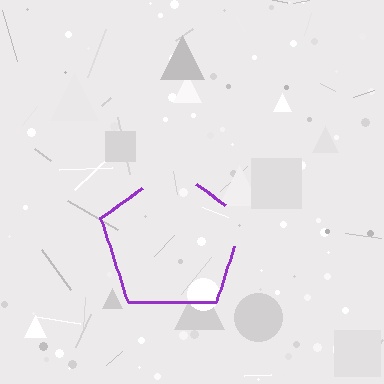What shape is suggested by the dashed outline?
The dashed outline suggests a pentagon.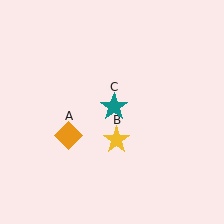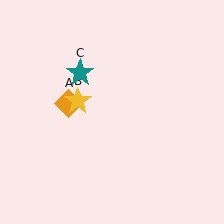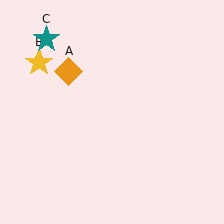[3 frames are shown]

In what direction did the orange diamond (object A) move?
The orange diamond (object A) moved up.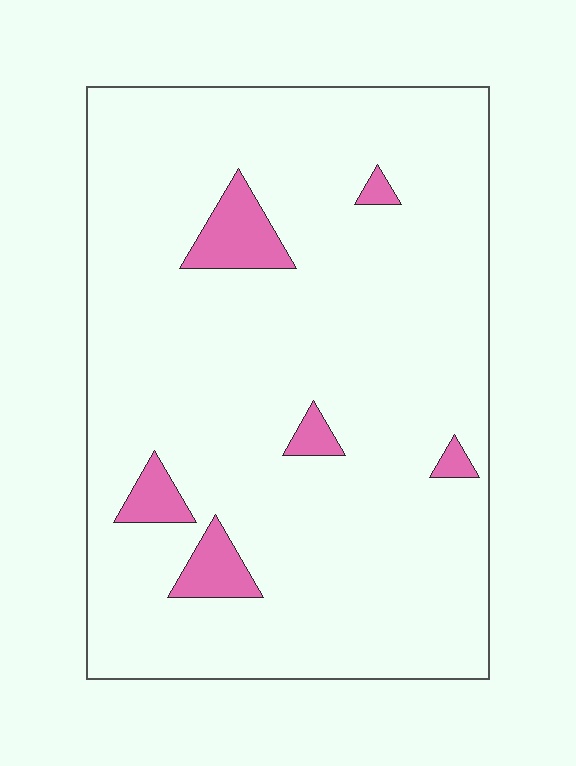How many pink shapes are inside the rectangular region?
6.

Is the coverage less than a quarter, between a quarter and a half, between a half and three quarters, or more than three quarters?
Less than a quarter.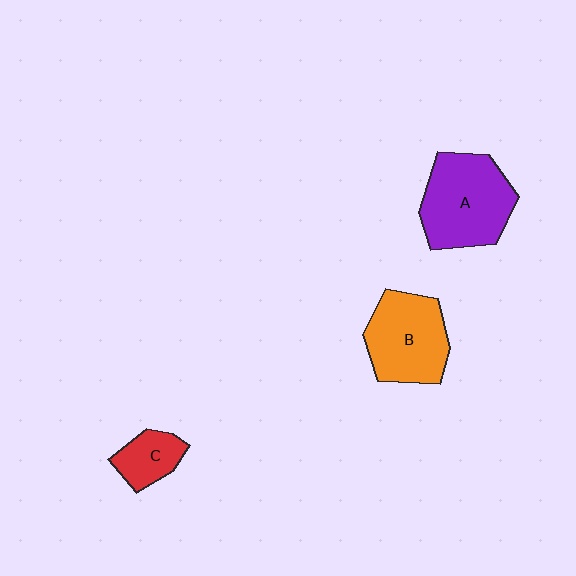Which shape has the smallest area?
Shape C (red).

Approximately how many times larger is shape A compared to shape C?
Approximately 2.5 times.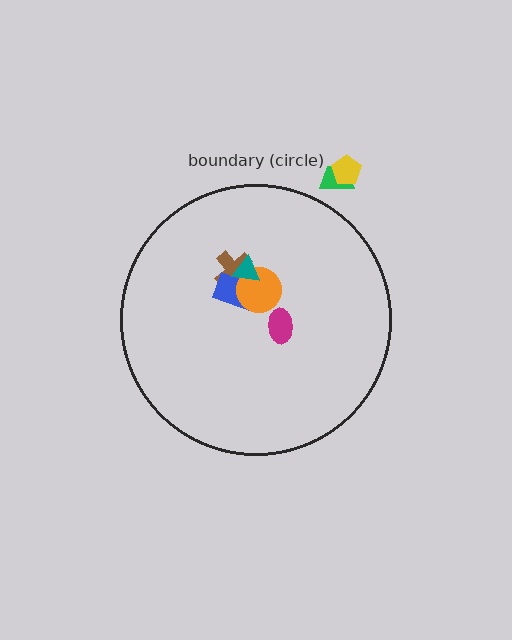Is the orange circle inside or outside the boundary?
Inside.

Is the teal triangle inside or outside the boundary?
Inside.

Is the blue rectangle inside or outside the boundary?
Inside.